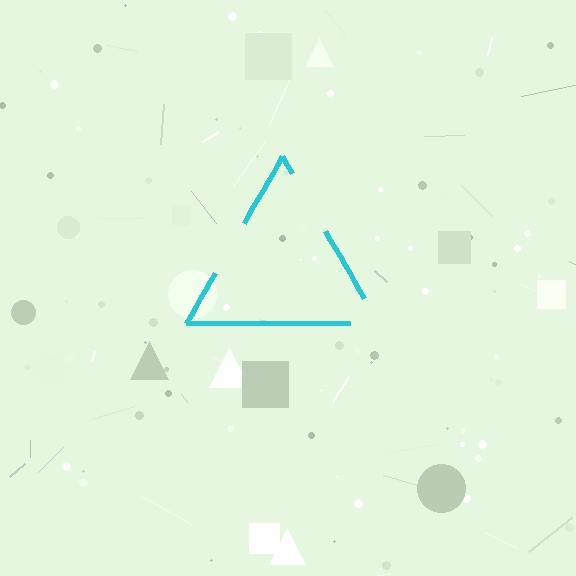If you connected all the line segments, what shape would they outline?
They would outline a triangle.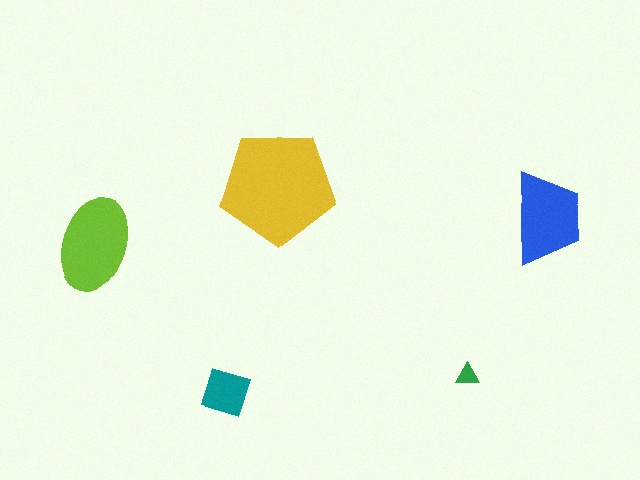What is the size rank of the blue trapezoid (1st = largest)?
3rd.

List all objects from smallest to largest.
The green triangle, the teal square, the blue trapezoid, the lime ellipse, the yellow pentagon.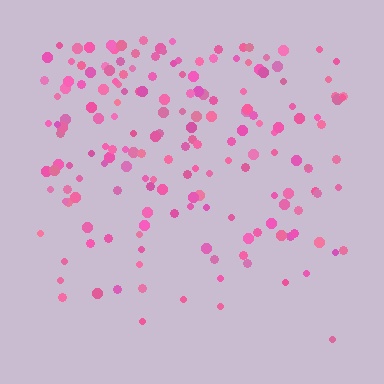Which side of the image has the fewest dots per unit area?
The bottom.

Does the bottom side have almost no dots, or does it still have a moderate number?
Still a moderate number, just noticeably fewer than the top.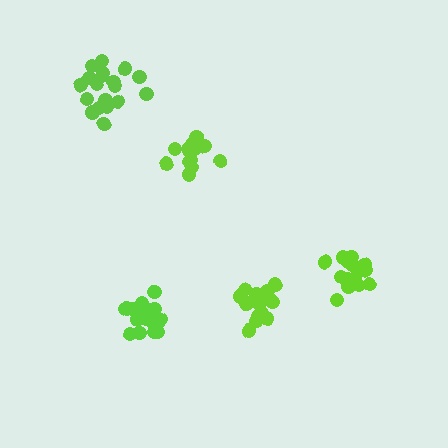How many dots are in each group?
Group 1: 17 dots, Group 2: 19 dots, Group 3: 16 dots, Group 4: 19 dots, Group 5: 19 dots (90 total).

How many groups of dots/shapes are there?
There are 5 groups.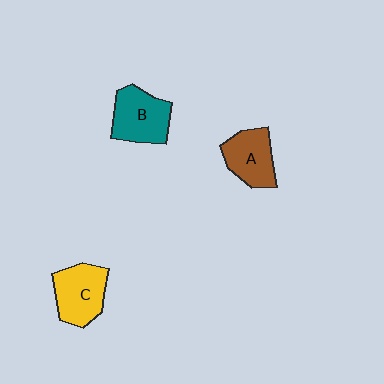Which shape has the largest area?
Shape B (teal).